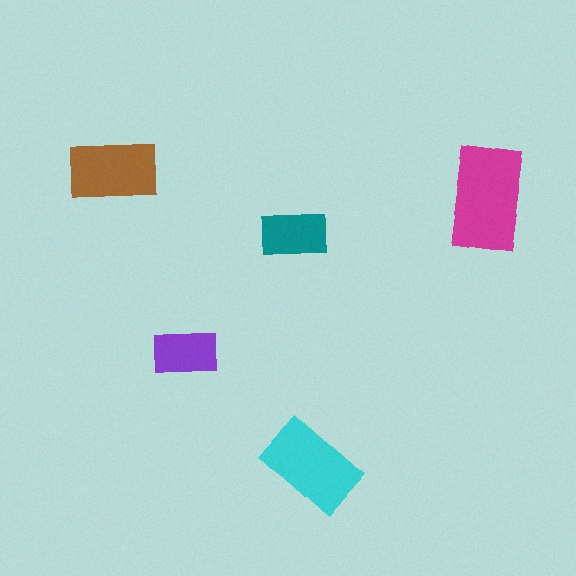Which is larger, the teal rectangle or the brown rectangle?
The brown one.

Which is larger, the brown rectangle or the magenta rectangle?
The magenta one.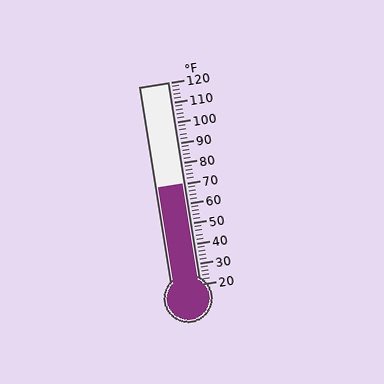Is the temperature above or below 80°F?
The temperature is below 80°F.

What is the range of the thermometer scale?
The thermometer scale ranges from 20°F to 120°F.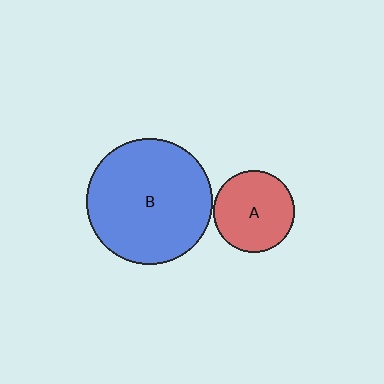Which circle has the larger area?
Circle B (blue).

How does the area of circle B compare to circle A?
Approximately 2.4 times.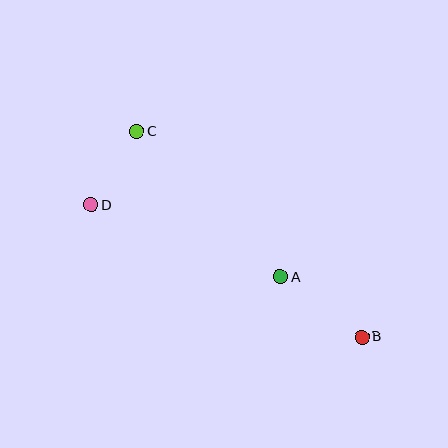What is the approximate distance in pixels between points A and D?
The distance between A and D is approximately 202 pixels.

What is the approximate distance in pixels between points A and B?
The distance between A and B is approximately 101 pixels.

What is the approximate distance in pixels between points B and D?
The distance between B and D is approximately 301 pixels.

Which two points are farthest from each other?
Points B and C are farthest from each other.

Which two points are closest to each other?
Points C and D are closest to each other.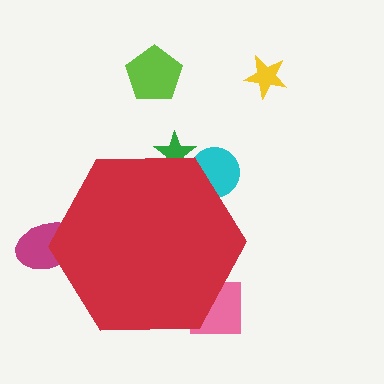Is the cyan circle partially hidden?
Yes, the cyan circle is partially hidden behind the red hexagon.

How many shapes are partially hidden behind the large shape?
4 shapes are partially hidden.